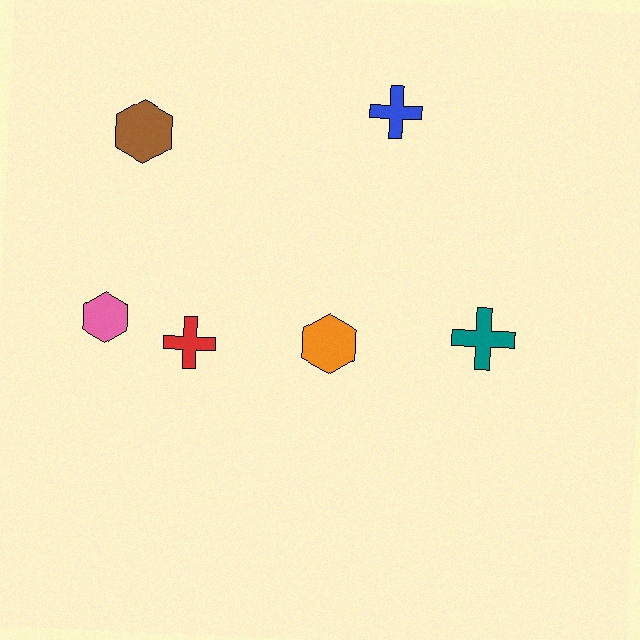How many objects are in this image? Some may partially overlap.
There are 6 objects.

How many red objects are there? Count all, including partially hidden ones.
There is 1 red object.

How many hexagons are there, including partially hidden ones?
There are 3 hexagons.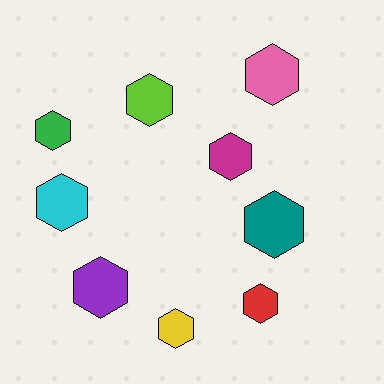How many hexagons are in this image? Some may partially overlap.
There are 9 hexagons.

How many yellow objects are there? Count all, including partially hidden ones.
There is 1 yellow object.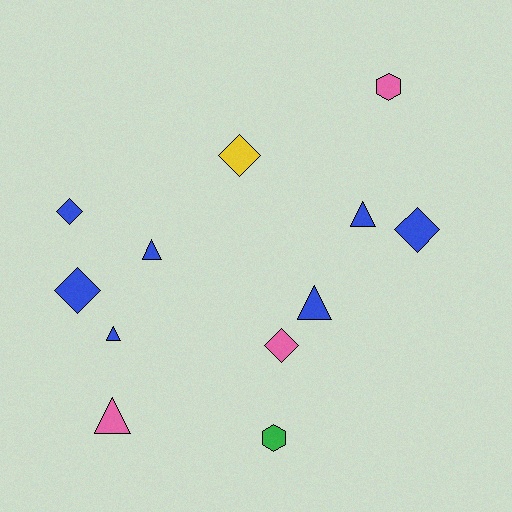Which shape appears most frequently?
Triangle, with 5 objects.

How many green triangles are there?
There are no green triangles.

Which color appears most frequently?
Blue, with 7 objects.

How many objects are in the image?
There are 12 objects.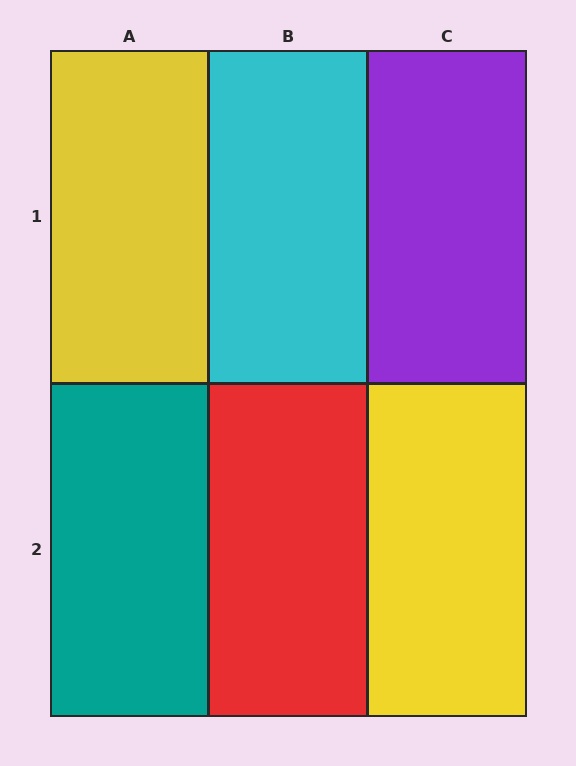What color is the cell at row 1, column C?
Purple.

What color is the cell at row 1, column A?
Yellow.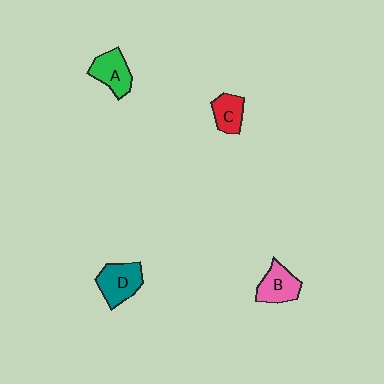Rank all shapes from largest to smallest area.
From largest to smallest: D (teal), A (green), B (pink), C (red).